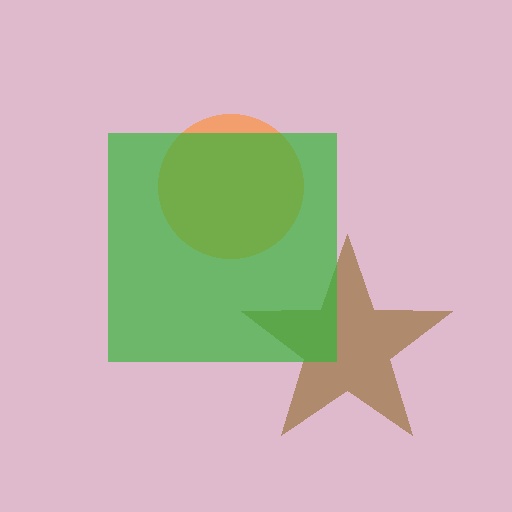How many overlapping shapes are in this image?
There are 3 overlapping shapes in the image.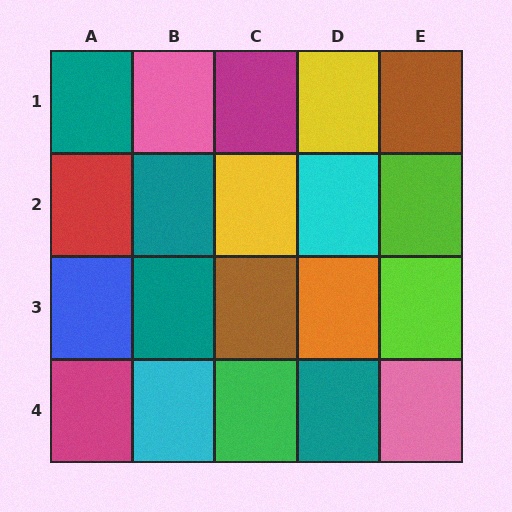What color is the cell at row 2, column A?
Red.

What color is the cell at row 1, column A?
Teal.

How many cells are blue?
1 cell is blue.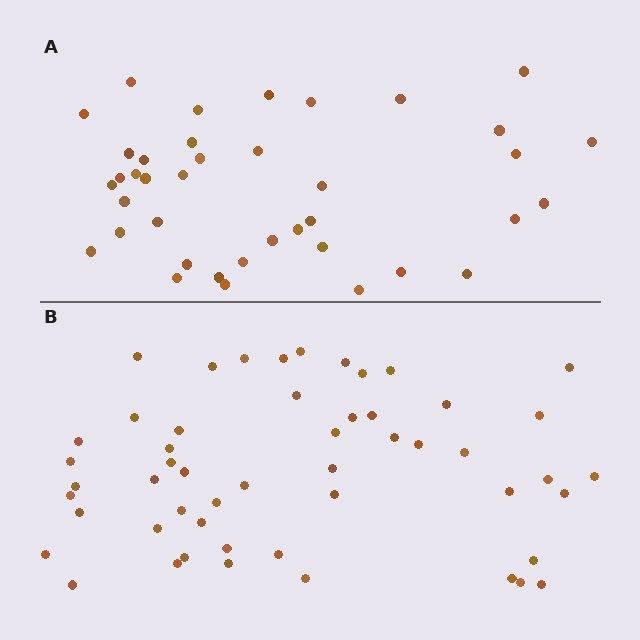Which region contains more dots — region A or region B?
Region B (the bottom region) has more dots.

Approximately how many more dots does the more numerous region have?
Region B has approximately 15 more dots than region A.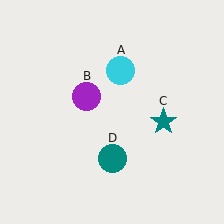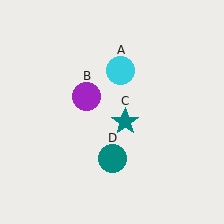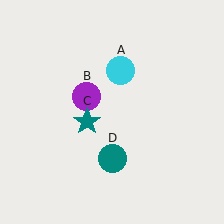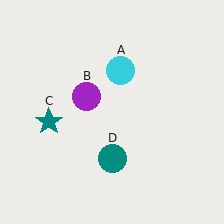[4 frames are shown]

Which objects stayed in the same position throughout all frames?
Cyan circle (object A) and purple circle (object B) and teal circle (object D) remained stationary.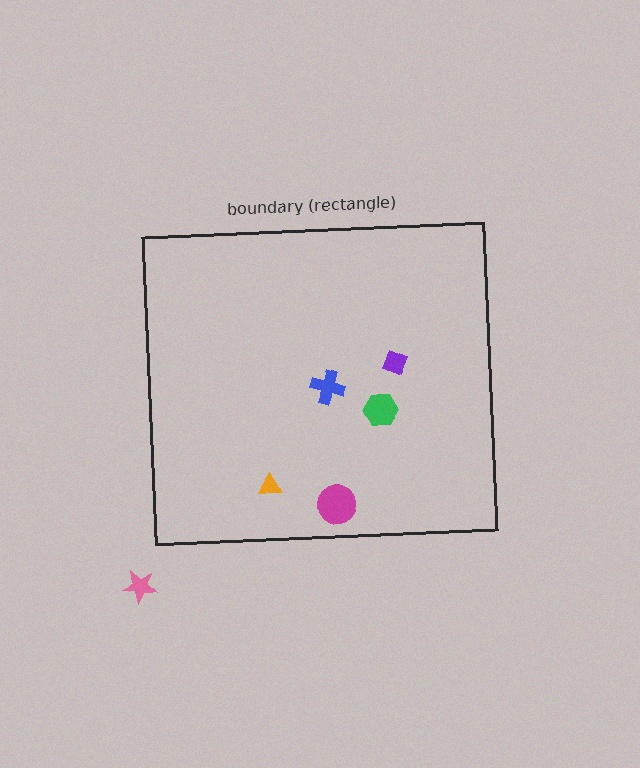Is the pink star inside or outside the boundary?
Outside.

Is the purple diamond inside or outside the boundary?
Inside.